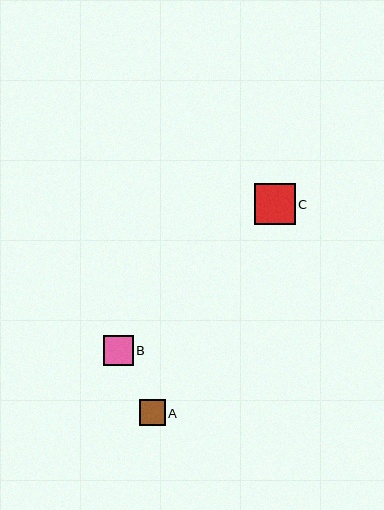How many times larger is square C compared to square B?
Square C is approximately 1.4 times the size of square B.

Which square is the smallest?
Square A is the smallest with a size of approximately 26 pixels.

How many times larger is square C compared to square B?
Square C is approximately 1.4 times the size of square B.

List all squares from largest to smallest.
From largest to smallest: C, B, A.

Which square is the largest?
Square C is the largest with a size of approximately 41 pixels.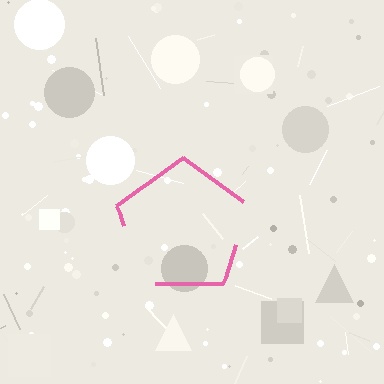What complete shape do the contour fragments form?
The contour fragments form a pentagon.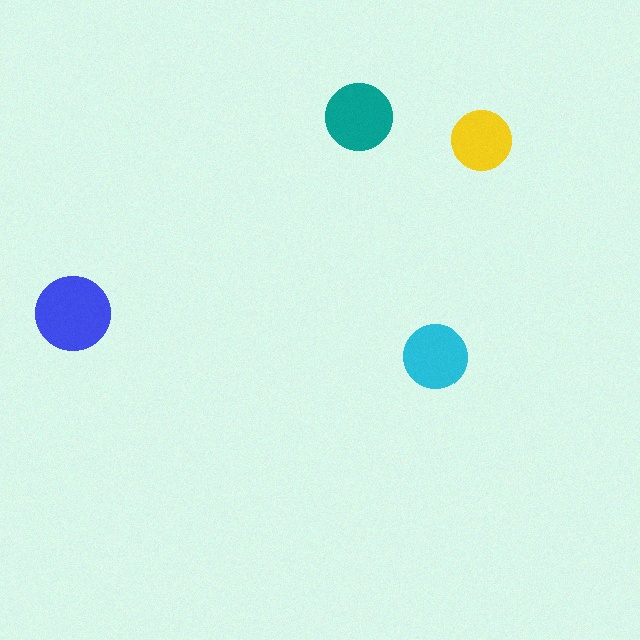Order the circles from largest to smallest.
the blue one, the teal one, the cyan one, the yellow one.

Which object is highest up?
The teal circle is topmost.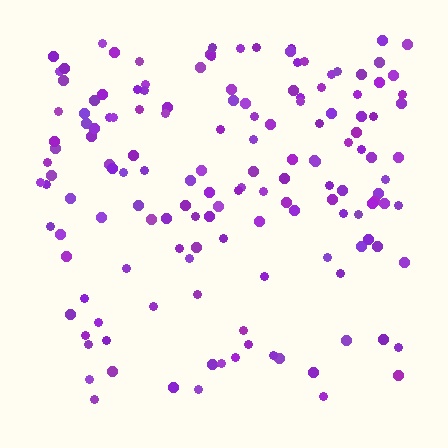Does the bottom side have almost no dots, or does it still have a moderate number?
Still a moderate number, just noticeably fewer than the top.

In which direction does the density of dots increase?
From bottom to top, with the top side densest.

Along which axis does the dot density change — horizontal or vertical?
Vertical.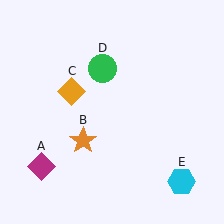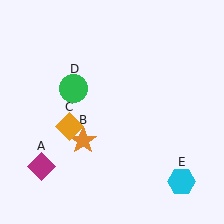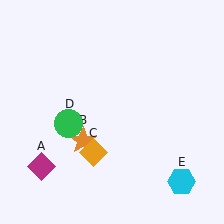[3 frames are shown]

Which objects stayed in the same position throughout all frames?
Magenta diamond (object A) and orange star (object B) and cyan hexagon (object E) remained stationary.